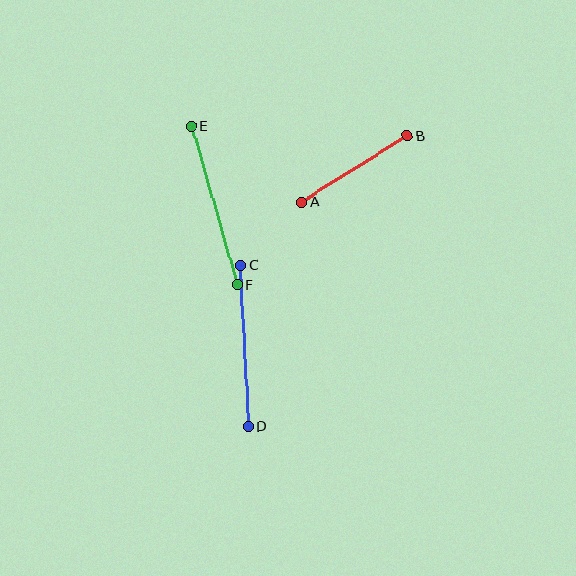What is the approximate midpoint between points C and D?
The midpoint is at approximately (244, 346) pixels.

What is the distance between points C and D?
The distance is approximately 161 pixels.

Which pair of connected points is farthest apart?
Points E and F are farthest apart.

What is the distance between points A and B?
The distance is approximately 125 pixels.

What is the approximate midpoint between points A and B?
The midpoint is at approximately (354, 169) pixels.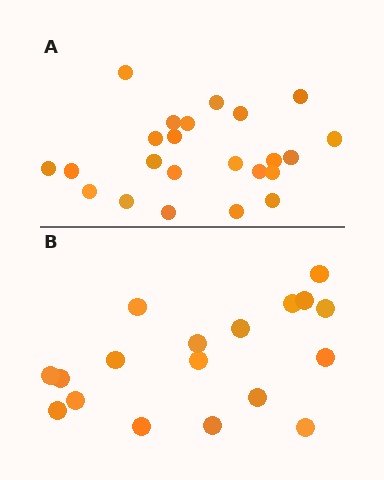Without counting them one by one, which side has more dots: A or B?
Region A (the top region) has more dots.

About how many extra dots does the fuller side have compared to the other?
Region A has about 5 more dots than region B.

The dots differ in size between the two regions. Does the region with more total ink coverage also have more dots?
No. Region B has more total ink coverage because its dots are larger, but region A actually contains more individual dots. Total area can be misleading — the number of items is what matters here.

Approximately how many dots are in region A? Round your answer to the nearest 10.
About 20 dots. (The exact count is 23, which rounds to 20.)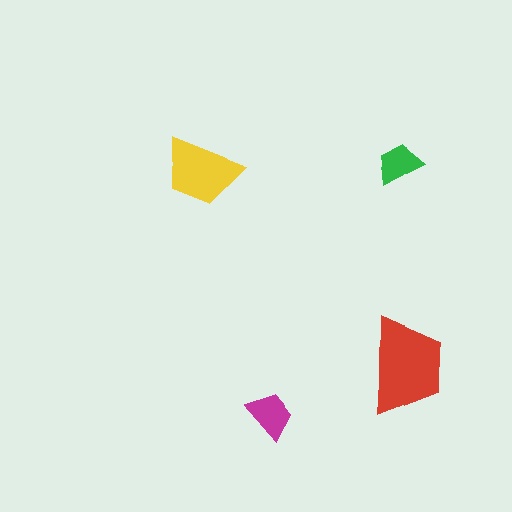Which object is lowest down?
The magenta trapezoid is bottommost.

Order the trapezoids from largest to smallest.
the red one, the yellow one, the magenta one, the green one.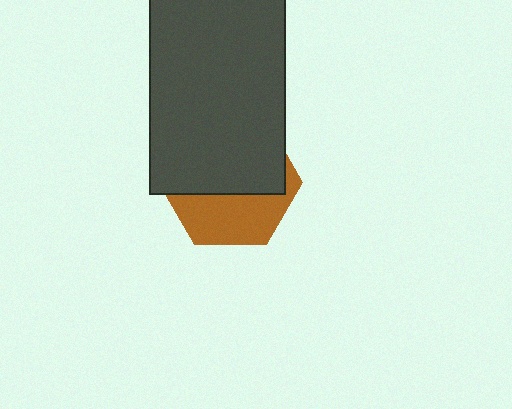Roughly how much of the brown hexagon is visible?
A small part of it is visible (roughly 40%).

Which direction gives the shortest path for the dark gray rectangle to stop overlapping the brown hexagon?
Moving up gives the shortest separation.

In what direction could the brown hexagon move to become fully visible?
The brown hexagon could move down. That would shift it out from behind the dark gray rectangle entirely.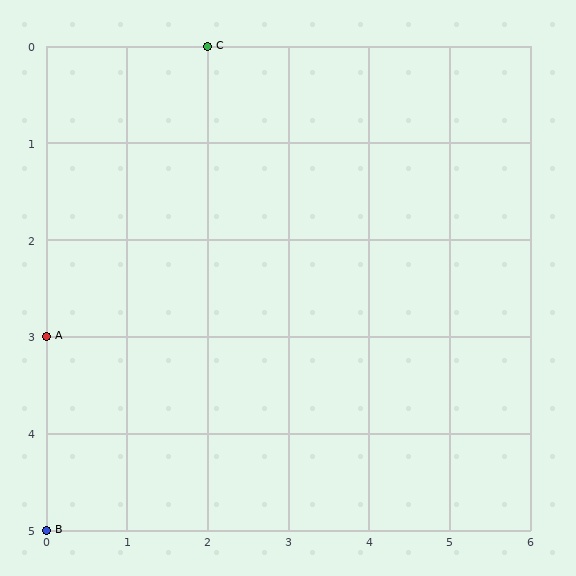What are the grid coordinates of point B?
Point B is at grid coordinates (0, 5).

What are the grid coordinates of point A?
Point A is at grid coordinates (0, 3).